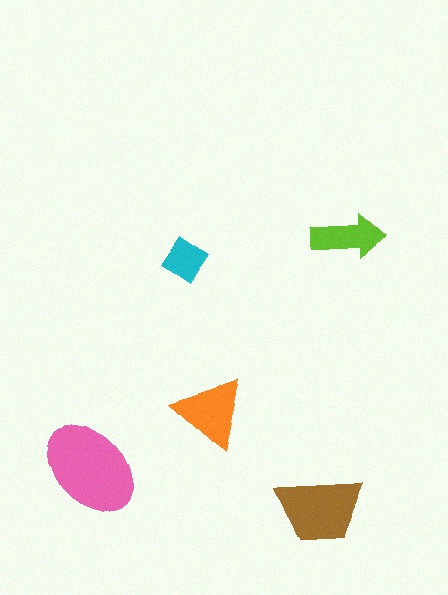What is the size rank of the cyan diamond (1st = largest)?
5th.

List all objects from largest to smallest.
The pink ellipse, the brown trapezoid, the orange triangle, the lime arrow, the cyan diamond.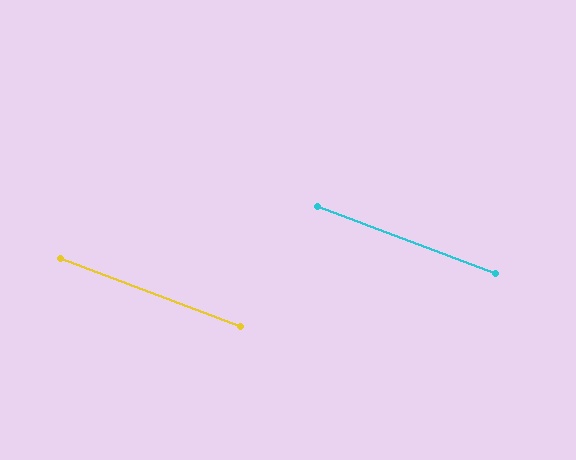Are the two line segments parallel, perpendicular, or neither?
Parallel — their directions differ by only 0.1°.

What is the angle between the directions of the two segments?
Approximately 0 degrees.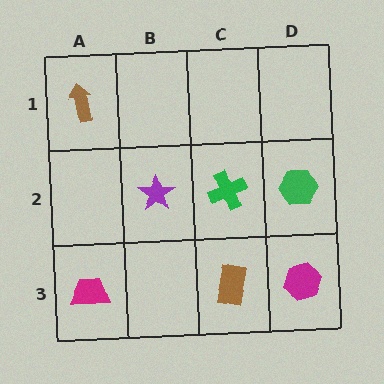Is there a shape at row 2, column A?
No, that cell is empty.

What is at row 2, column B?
A purple star.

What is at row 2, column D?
A green hexagon.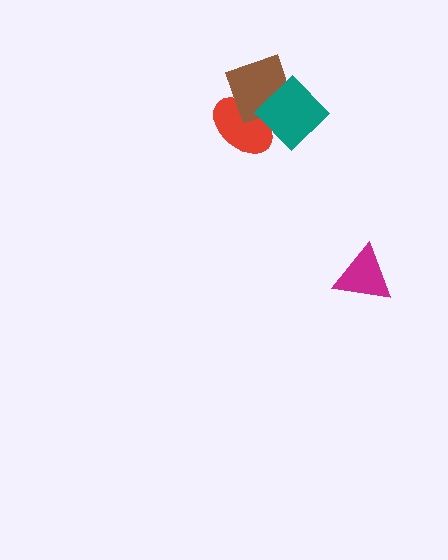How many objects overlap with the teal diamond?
2 objects overlap with the teal diamond.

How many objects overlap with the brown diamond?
2 objects overlap with the brown diamond.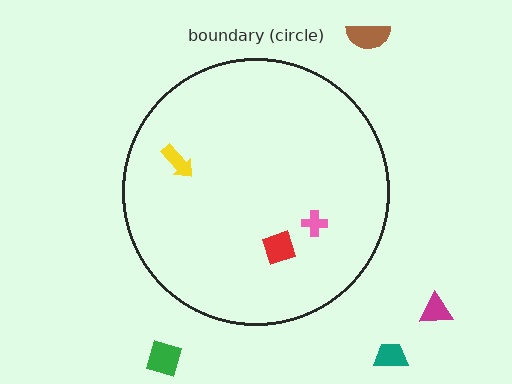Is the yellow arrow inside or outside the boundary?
Inside.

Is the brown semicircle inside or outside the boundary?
Outside.